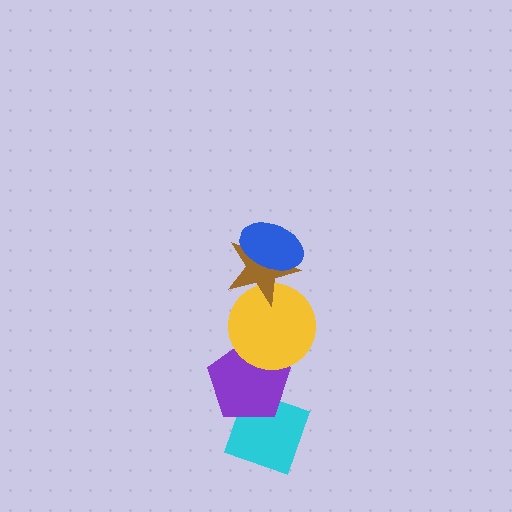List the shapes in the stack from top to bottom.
From top to bottom: the blue ellipse, the brown star, the yellow circle, the purple pentagon, the cyan diamond.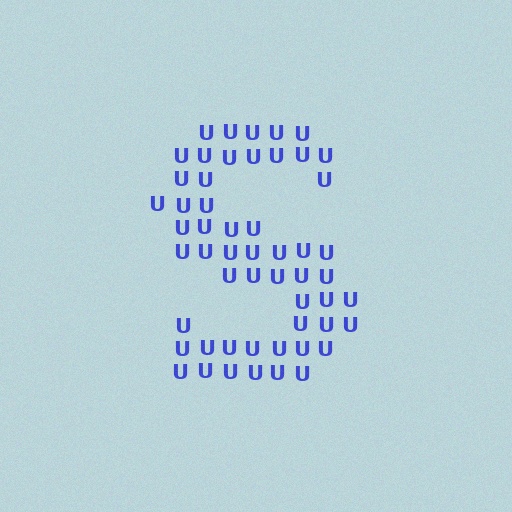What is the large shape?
The large shape is the letter S.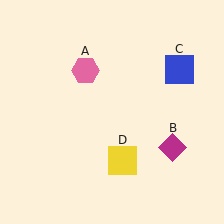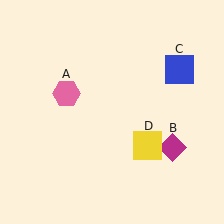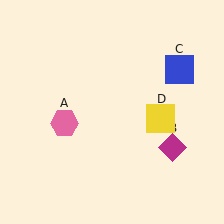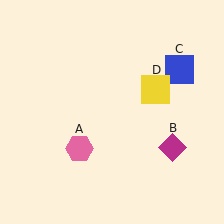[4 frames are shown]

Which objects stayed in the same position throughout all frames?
Magenta diamond (object B) and blue square (object C) remained stationary.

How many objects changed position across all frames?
2 objects changed position: pink hexagon (object A), yellow square (object D).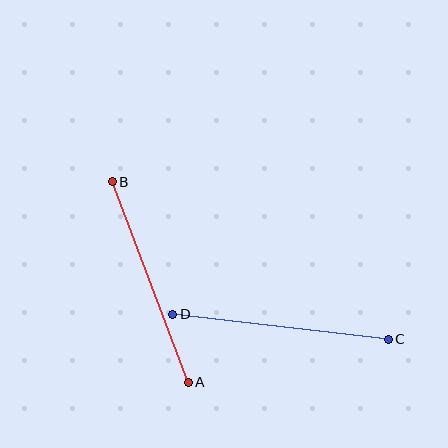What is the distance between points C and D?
The distance is approximately 217 pixels.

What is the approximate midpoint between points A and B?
The midpoint is at approximately (150, 282) pixels.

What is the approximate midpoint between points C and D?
The midpoint is at approximately (281, 327) pixels.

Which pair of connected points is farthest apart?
Points C and D are farthest apart.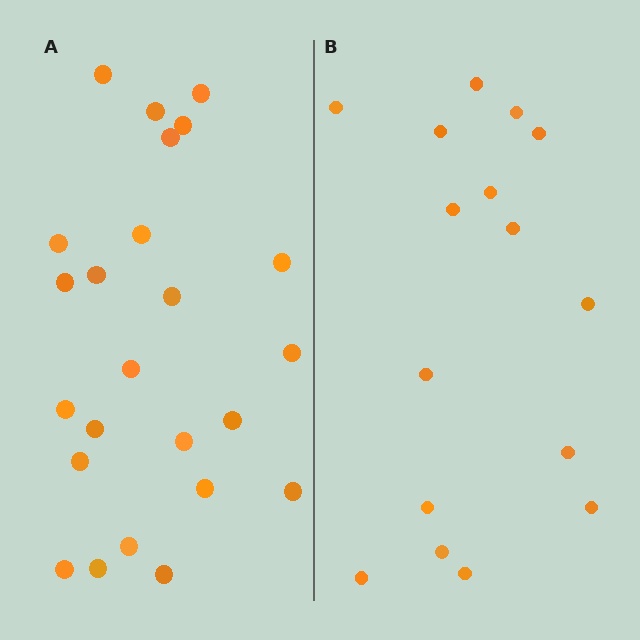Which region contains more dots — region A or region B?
Region A (the left region) has more dots.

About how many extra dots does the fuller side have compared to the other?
Region A has roughly 8 or so more dots than region B.